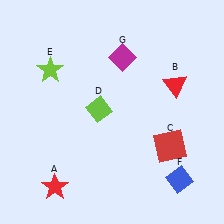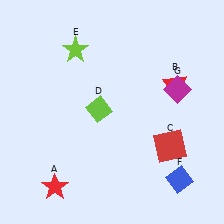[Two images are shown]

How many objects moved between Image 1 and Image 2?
2 objects moved between the two images.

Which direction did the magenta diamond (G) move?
The magenta diamond (G) moved right.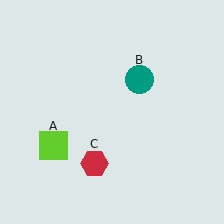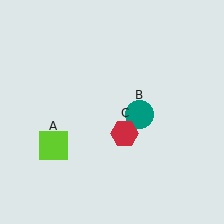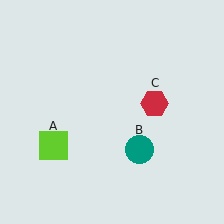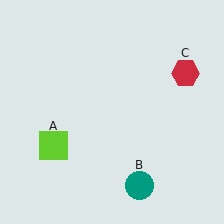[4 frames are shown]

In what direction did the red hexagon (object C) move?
The red hexagon (object C) moved up and to the right.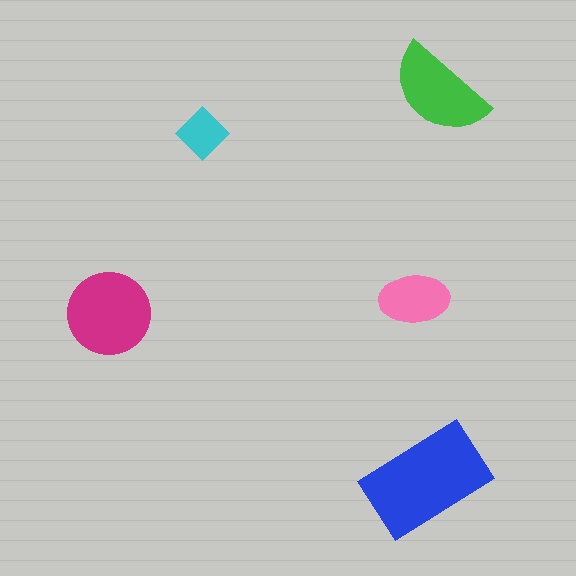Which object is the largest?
The blue rectangle.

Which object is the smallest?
The cyan diamond.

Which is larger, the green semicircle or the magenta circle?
The magenta circle.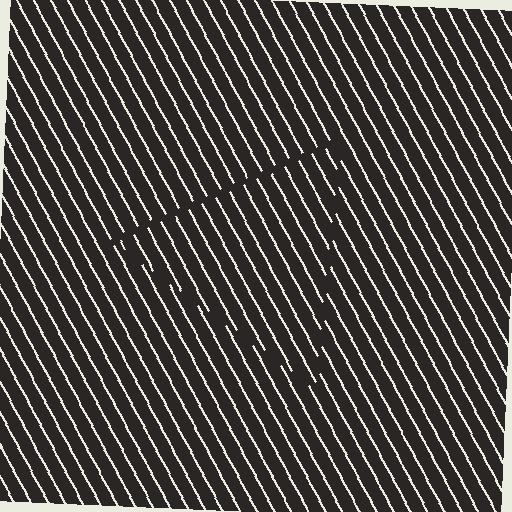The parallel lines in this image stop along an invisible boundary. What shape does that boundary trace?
An illusory triangle. The interior of the shape contains the same grating, shifted by half a period — the contour is defined by the phase discontinuity where line-ends from the inner and outer gratings abut.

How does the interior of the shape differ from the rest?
The interior of the shape contains the same grating, shifted by half a period — the contour is defined by the phase discontinuity where line-ends from the inner and outer gratings abut.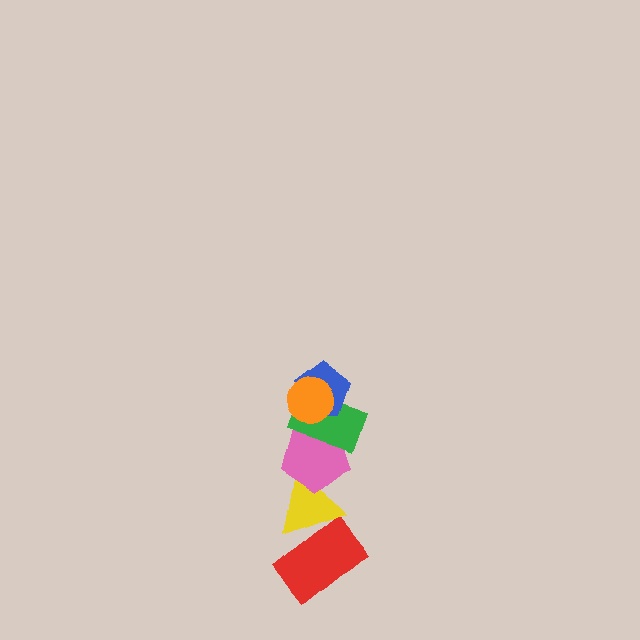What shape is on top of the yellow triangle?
The pink pentagon is on top of the yellow triangle.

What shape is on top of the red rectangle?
The yellow triangle is on top of the red rectangle.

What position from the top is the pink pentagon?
The pink pentagon is 4th from the top.